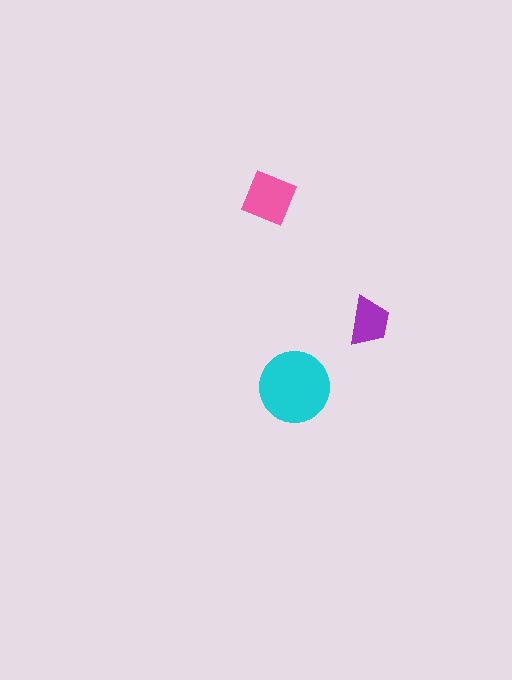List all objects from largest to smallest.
The cyan circle, the pink square, the purple trapezoid.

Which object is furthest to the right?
The purple trapezoid is rightmost.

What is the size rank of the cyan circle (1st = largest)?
1st.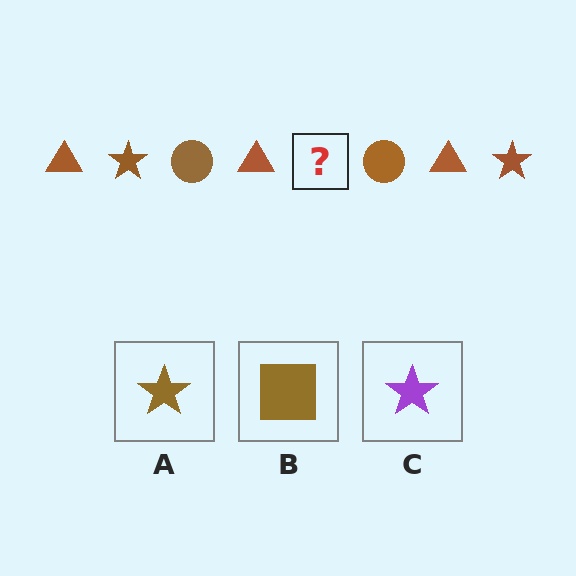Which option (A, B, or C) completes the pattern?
A.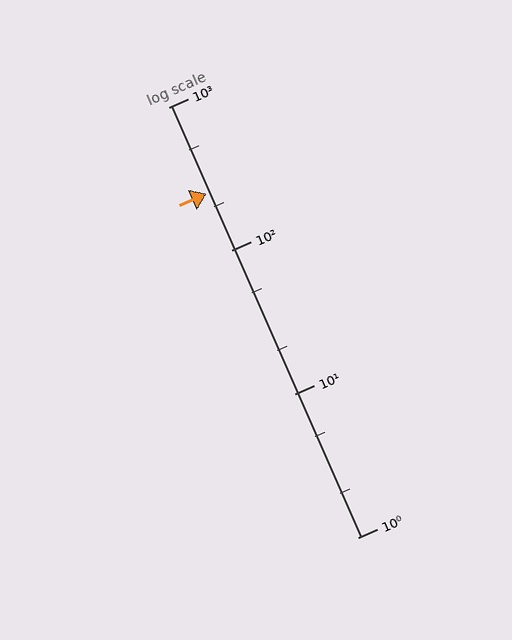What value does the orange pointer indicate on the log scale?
The pointer indicates approximately 250.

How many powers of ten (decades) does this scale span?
The scale spans 3 decades, from 1 to 1000.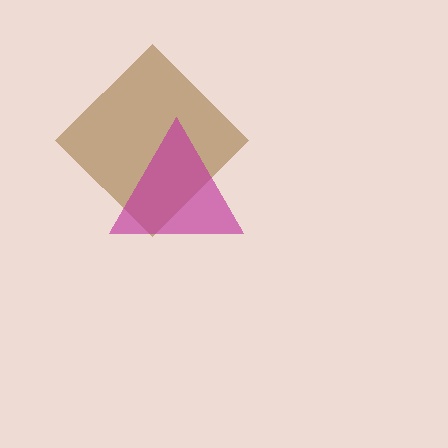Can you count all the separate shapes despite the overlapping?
Yes, there are 2 separate shapes.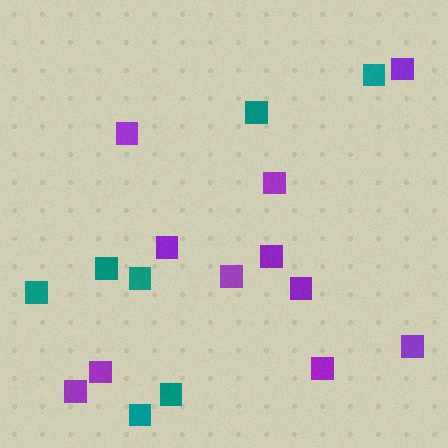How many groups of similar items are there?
There are 2 groups: one group of purple squares (11) and one group of teal squares (7).